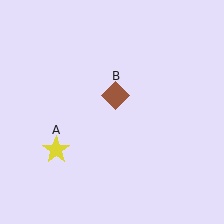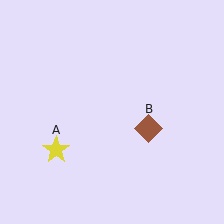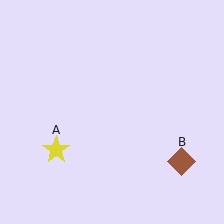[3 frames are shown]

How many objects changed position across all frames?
1 object changed position: brown diamond (object B).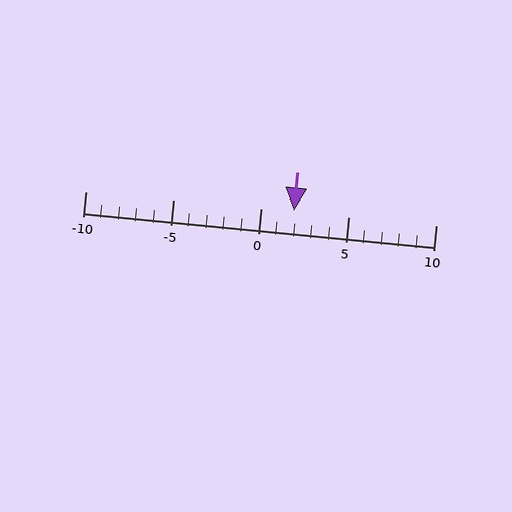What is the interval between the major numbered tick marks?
The major tick marks are spaced 5 units apart.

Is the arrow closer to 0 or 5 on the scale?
The arrow is closer to 0.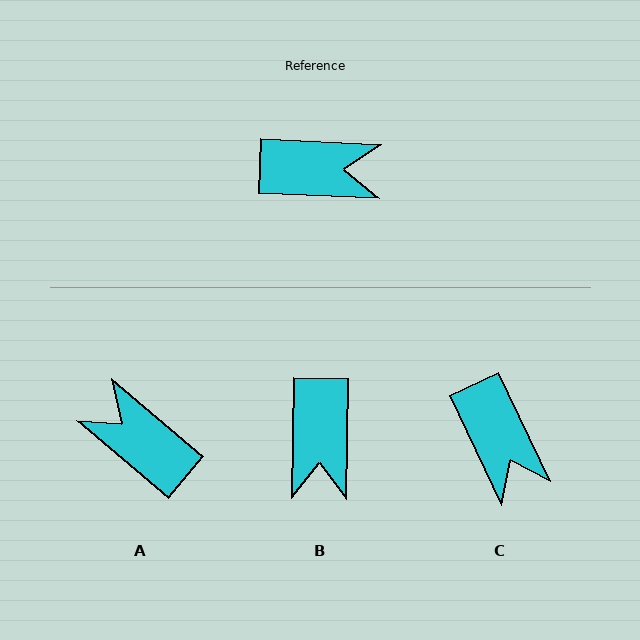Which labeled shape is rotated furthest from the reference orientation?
A, about 143 degrees away.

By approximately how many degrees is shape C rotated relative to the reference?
Approximately 62 degrees clockwise.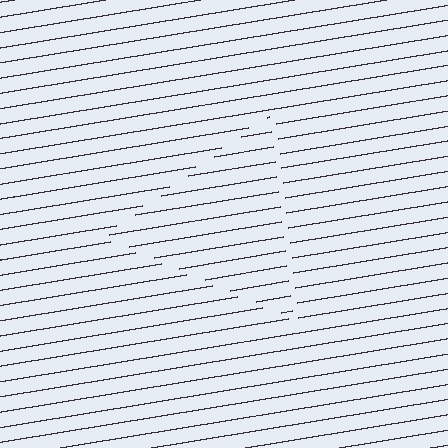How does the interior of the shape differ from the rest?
The interior of the shape contains the same grating, shifted by half a period — the contour is defined by the phase discontinuity where line-ends from the inner and outer gratings abut.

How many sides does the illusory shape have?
3 sides — the line-ends trace a triangle.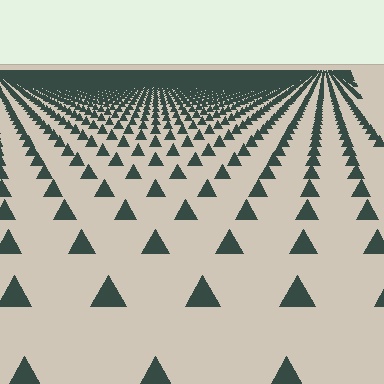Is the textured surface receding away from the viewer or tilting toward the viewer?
The surface is receding away from the viewer. Texture elements get smaller and denser toward the top.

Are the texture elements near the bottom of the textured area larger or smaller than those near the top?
Larger. Near the bottom, elements are closer to the viewer and appear at a bigger on-screen size.